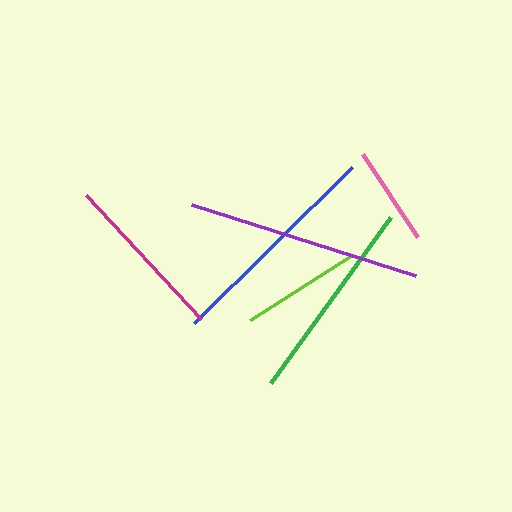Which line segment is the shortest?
The pink line is the shortest at approximately 100 pixels.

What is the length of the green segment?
The green segment is approximately 205 pixels long.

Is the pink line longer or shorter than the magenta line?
The magenta line is longer than the pink line.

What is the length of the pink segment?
The pink segment is approximately 100 pixels long.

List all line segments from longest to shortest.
From longest to shortest: purple, blue, green, magenta, lime, pink.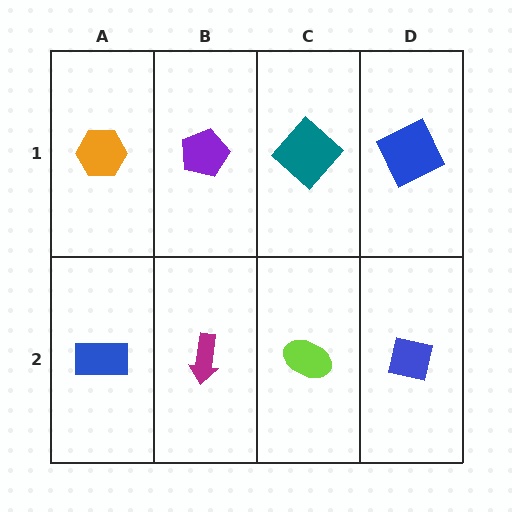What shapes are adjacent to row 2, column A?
An orange hexagon (row 1, column A), a magenta arrow (row 2, column B).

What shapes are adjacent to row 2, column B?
A purple pentagon (row 1, column B), a blue rectangle (row 2, column A), a lime ellipse (row 2, column C).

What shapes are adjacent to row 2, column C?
A teal diamond (row 1, column C), a magenta arrow (row 2, column B), a blue square (row 2, column D).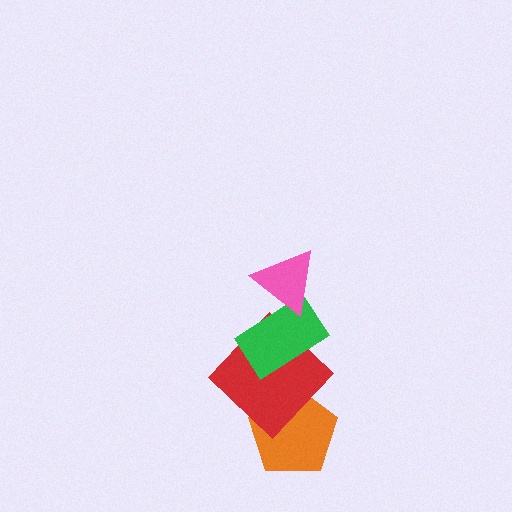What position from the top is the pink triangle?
The pink triangle is 1st from the top.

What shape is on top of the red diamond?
The green rectangle is on top of the red diamond.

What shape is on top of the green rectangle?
The pink triangle is on top of the green rectangle.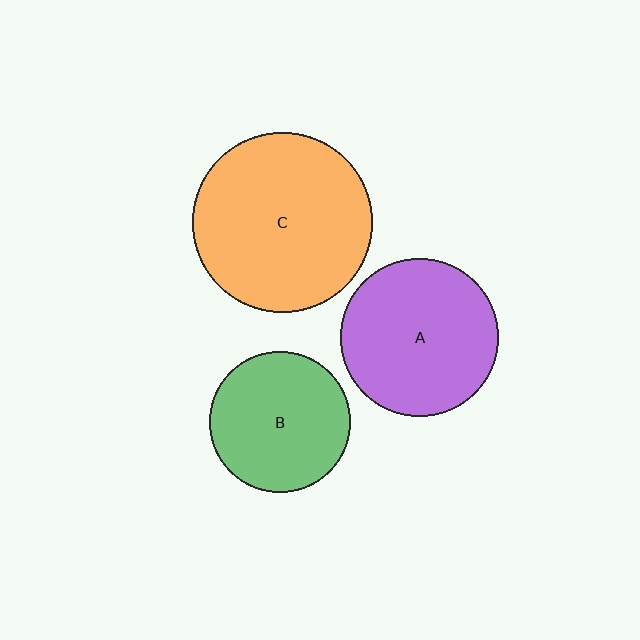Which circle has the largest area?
Circle C (orange).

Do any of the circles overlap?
No, none of the circles overlap.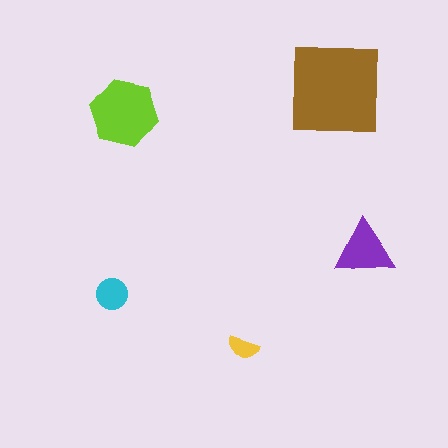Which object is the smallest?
The yellow semicircle.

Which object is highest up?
The brown square is topmost.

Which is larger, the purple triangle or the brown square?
The brown square.